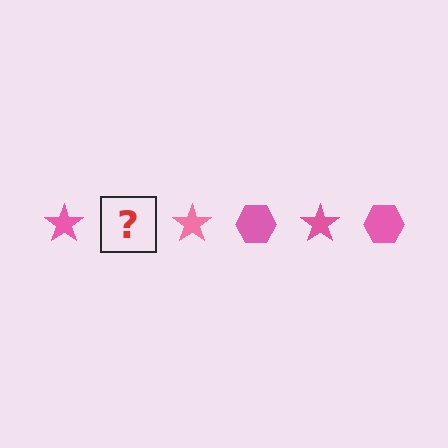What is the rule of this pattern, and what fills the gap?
The rule is that the pattern cycles through star, hexagon shapes in pink. The gap should be filled with a pink hexagon.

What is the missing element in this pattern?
The missing element is a pink hexagon.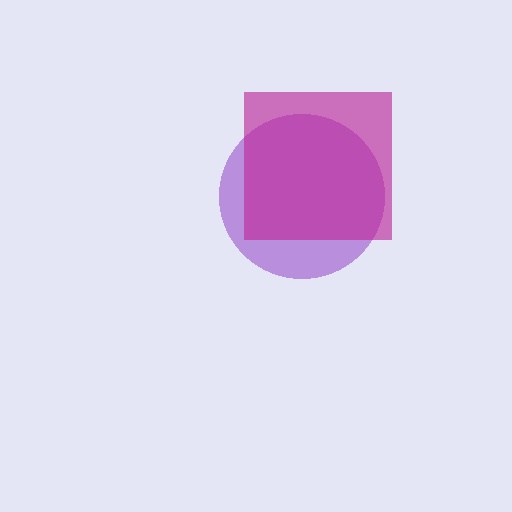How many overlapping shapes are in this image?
There are 2 overlapping shapes in the image.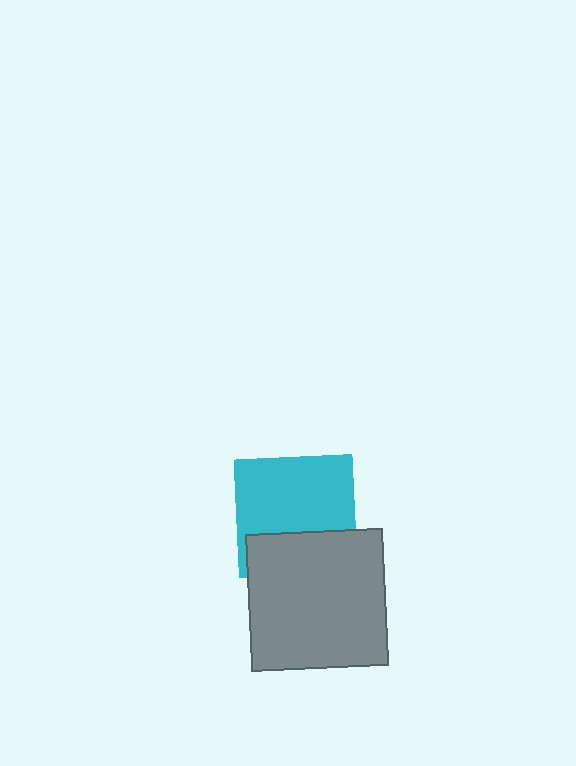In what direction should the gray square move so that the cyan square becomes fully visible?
The gray square should move down. That is the shortest direction to clear the overlap and leave the cyan square fully visible.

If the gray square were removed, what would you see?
You would see the complete cyan square.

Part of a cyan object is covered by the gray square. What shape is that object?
It is a square.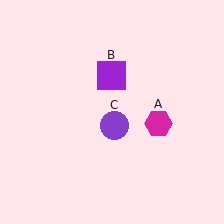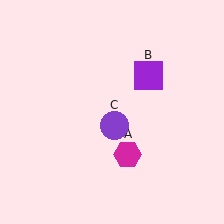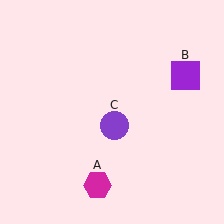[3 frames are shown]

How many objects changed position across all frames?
2 objects changed position: magenta hexagon (object A), purple square (object B).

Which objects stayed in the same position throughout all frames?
Purple circle (object C) remained stationary.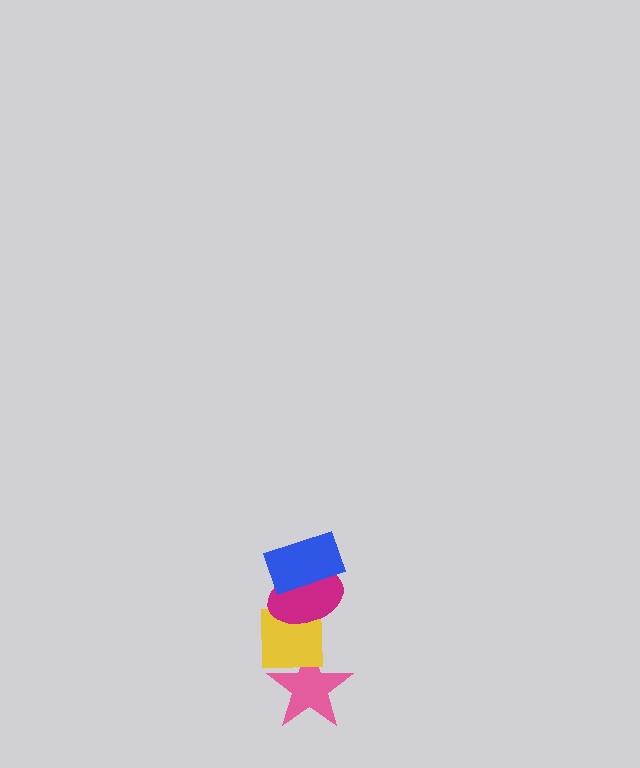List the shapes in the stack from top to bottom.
From top to bottom: the blue rectangle, the magenta ellipse, the yellow square, the pink star.